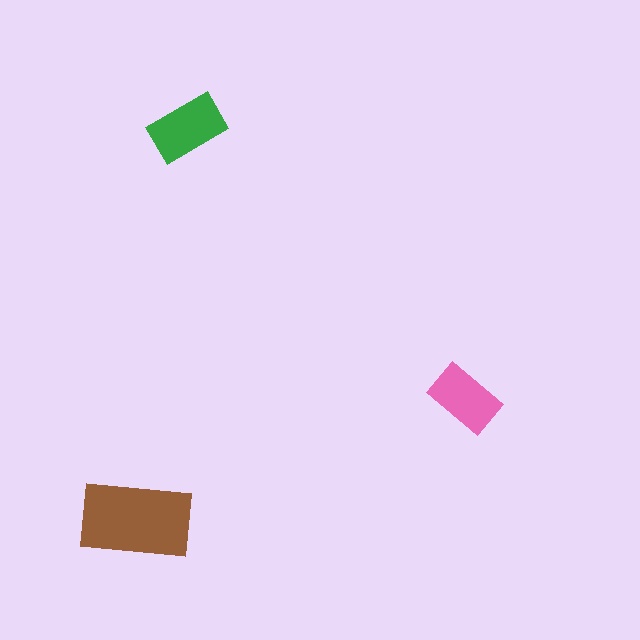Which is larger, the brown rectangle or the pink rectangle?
The brown one.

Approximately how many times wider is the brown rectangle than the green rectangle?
About 1.5 times wider.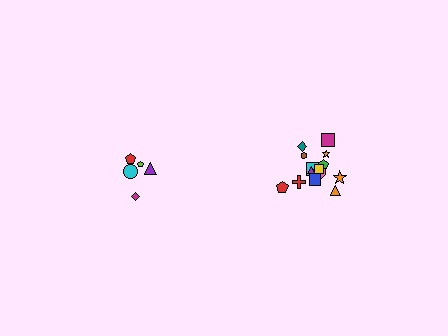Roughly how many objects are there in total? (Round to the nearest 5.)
Roughly 20 objects in total.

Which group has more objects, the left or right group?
The right group.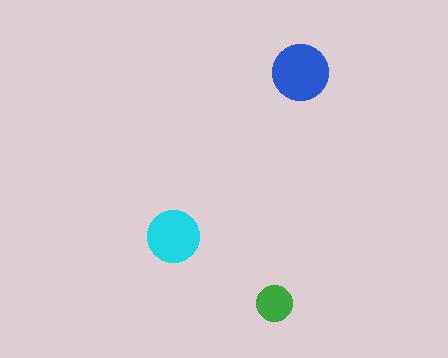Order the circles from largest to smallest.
the blue one, the cyan one, the green one.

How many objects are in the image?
There are 3 objects in the image.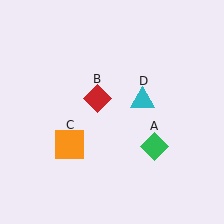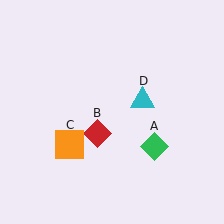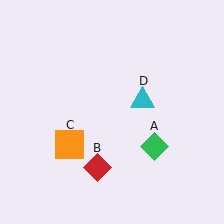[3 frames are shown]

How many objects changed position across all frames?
1 object changed position: red diamond (object B).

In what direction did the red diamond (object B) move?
The red diamond (object B) moved down.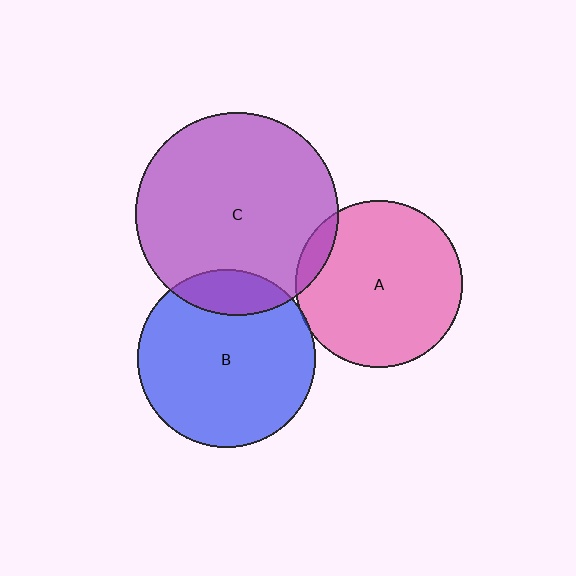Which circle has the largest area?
Circle C (purple).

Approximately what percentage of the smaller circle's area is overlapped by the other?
Approximately 15%.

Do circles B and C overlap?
Yes.